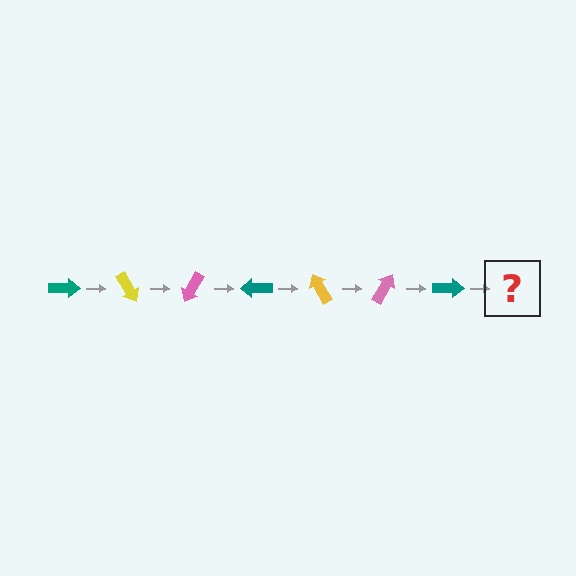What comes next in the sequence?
The next element should be a yellow arrow, rotated 420 degrees from the start.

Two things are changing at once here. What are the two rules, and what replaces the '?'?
The two rules are that it rotates 60 degrees each step and the color cycles through teal, yellow, and pink. The '?' should be a yellow arrow, rotated 420 degrees from the start.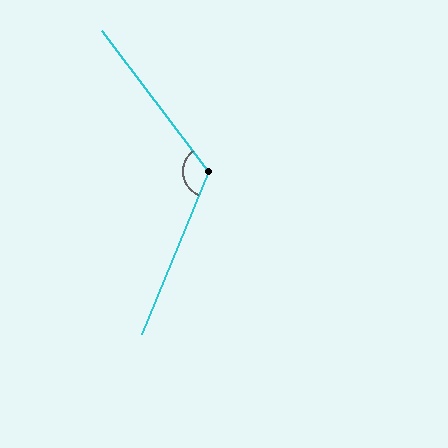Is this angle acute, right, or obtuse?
It is obtuse.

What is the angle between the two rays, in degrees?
Approximately 121 degrees.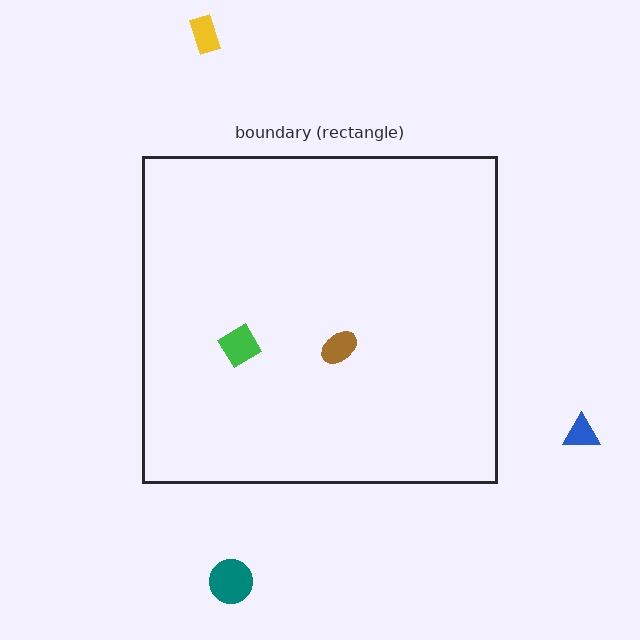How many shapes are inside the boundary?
2 inside, 3 outside.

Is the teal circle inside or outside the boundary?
Outside.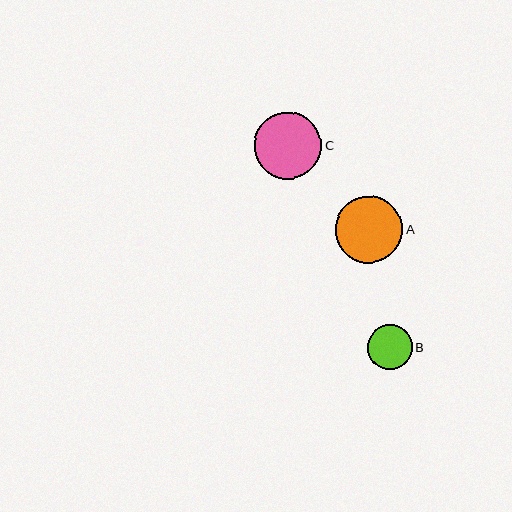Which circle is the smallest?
Circle B is the smallest with a size of approximately 45 pixels.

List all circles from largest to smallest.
From largest to smallest: C, A, B.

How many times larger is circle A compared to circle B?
Circle A is approximately 1.5 times the size of circle B.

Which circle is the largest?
Circle C is the largest with a size of approximately 68 pixels.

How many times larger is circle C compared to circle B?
Circle C is approximately 1.5 times the size of circle B.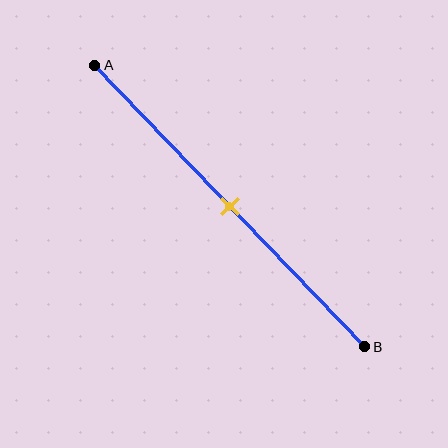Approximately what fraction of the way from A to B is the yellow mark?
The yellow mark is approximately 50% of the way from A to B.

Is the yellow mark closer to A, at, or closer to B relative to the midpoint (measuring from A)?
The yellow mark is approximately at the midpoint of segment AB.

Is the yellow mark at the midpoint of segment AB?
Yes, the mark is approximately at the midpoint.